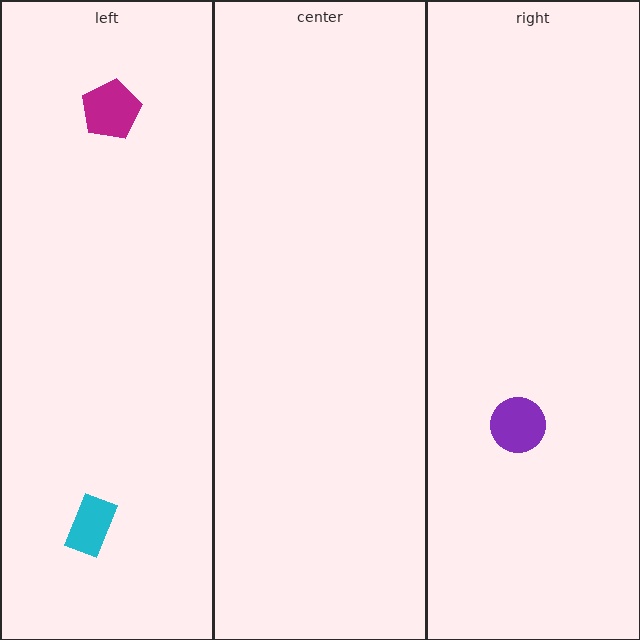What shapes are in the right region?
The purple circle.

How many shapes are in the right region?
1.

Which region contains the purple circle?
The right region.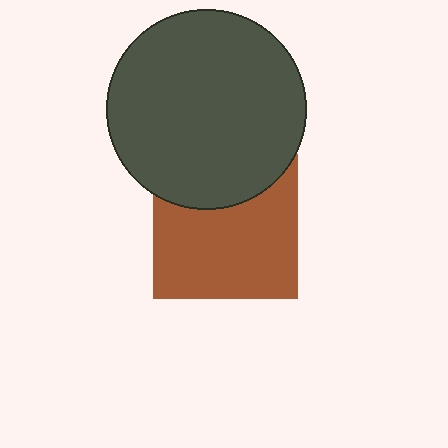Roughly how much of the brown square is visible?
Most of it is visible (roughly 70%).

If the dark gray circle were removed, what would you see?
You would see the complete brown square.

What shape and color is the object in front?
The object in front is a dark gray circle.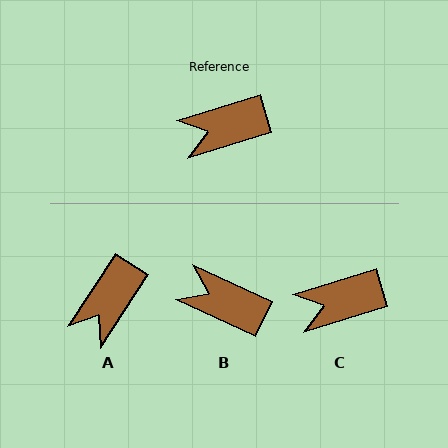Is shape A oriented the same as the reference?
No, it is off by about 40 degrees.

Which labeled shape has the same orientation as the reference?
C.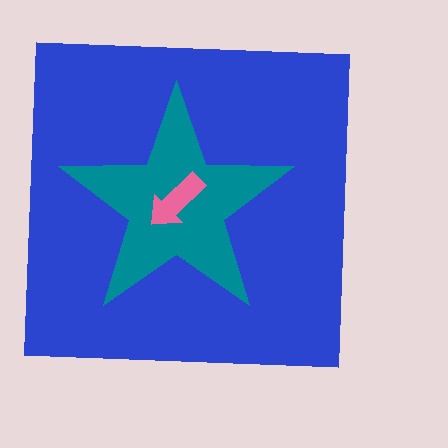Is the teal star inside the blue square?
Yes.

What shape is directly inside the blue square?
The teal star.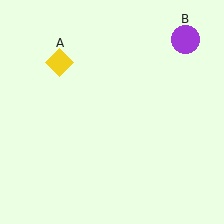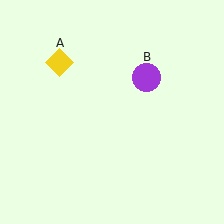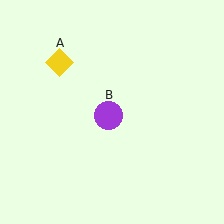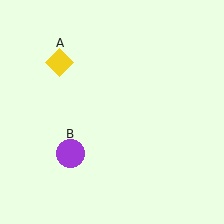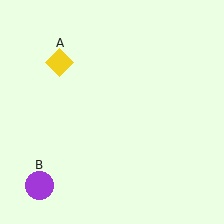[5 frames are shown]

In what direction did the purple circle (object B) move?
The purple circle (object B) moved down and to the left.